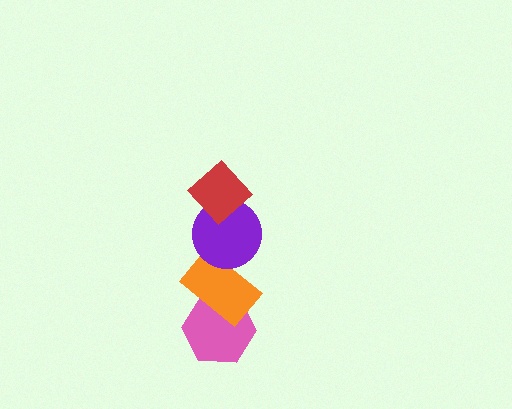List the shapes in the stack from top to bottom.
From top to bottom: the red diamond, the purple circle, the orange rectangle, the pink hexagon.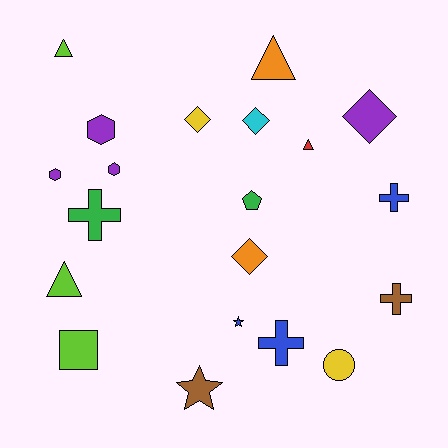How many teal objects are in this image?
There are no teal objects.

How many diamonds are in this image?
There are 4 diamonds.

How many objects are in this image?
There are 20 objects.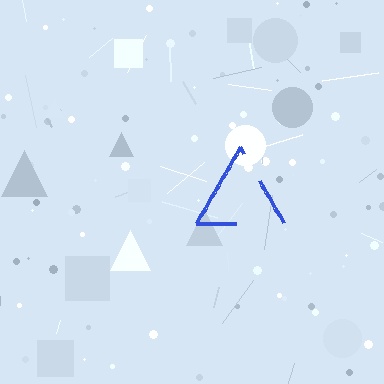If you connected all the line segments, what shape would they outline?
They would outline a triangle.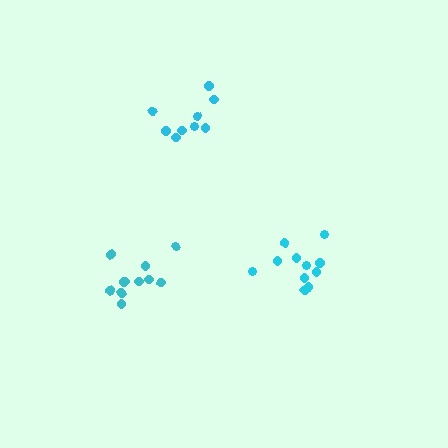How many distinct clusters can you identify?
There are 3 distinct clusters.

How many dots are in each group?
Group 1: 11 dots, Group 2: 11 dots, Group 3: 9 dots (31 total).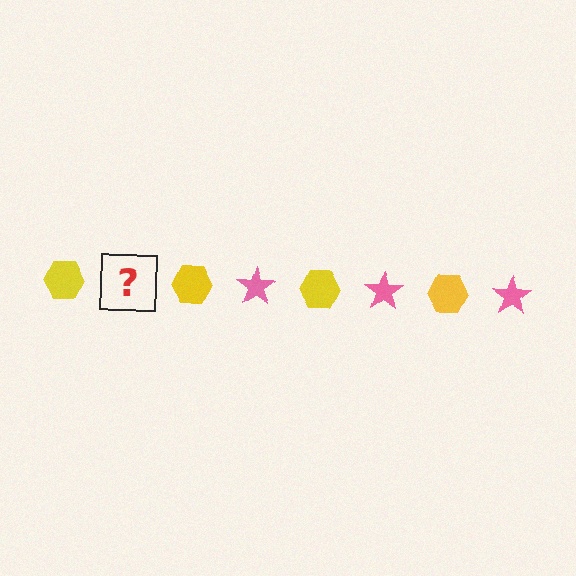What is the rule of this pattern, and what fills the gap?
The rule is that the pattern alternates between yellow hexagon and pink star. The gap should be filled with a pink star.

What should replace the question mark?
The question mark should be replaced with a pink star.